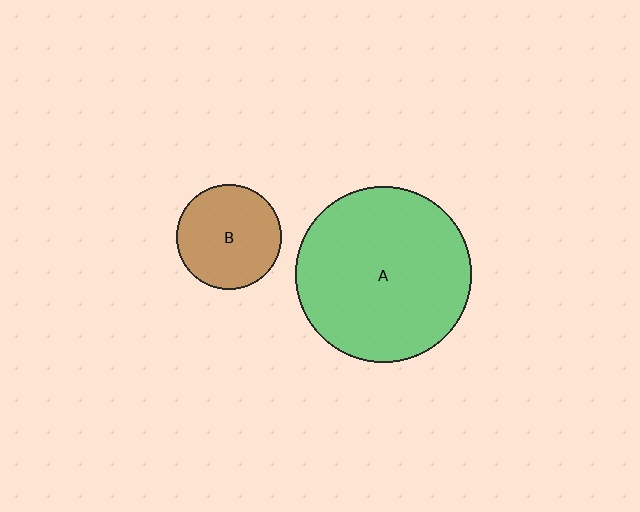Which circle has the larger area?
Circle A (green).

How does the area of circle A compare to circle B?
Approximately 2.8 times.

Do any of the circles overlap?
No, none of the circles overlap.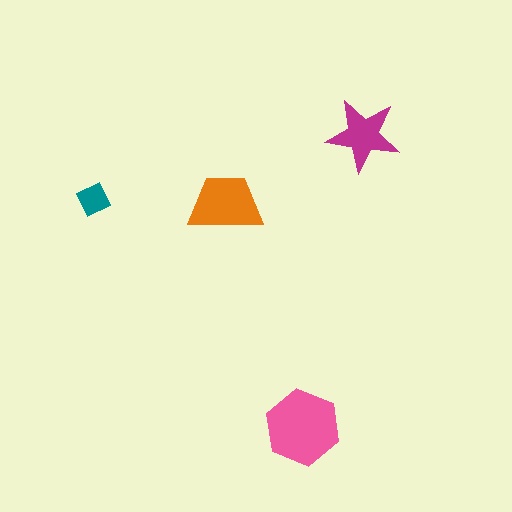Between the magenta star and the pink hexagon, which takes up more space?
The pink hexagon.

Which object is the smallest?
The teal diamond.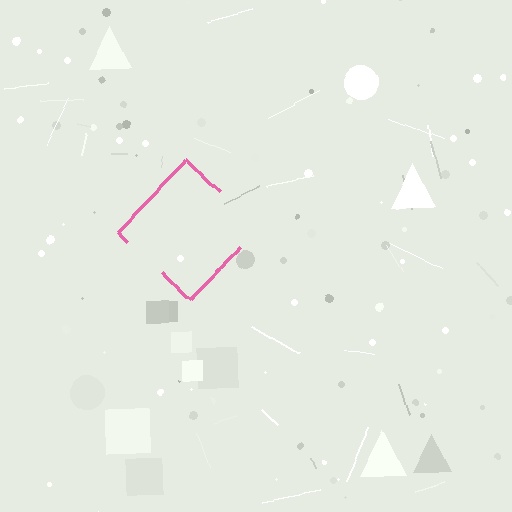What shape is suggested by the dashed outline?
The dashed outline suggests a diamond.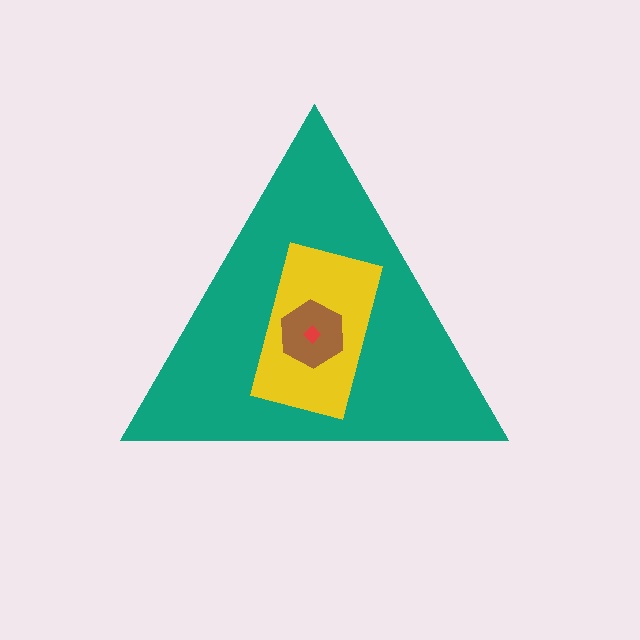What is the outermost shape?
The teal triangle.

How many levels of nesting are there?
4.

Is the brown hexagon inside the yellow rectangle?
Yes.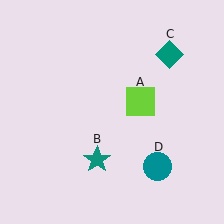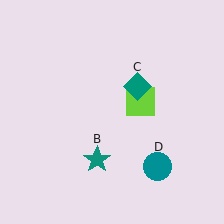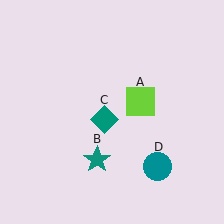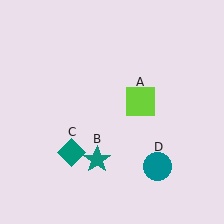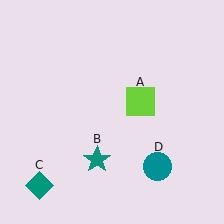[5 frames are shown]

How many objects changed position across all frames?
1 object changed position: teal diamond (object C).